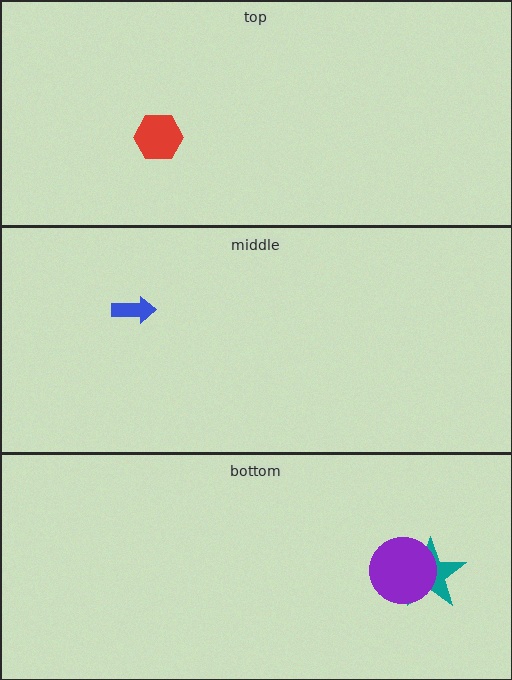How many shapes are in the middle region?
1.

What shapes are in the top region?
The red hexagon.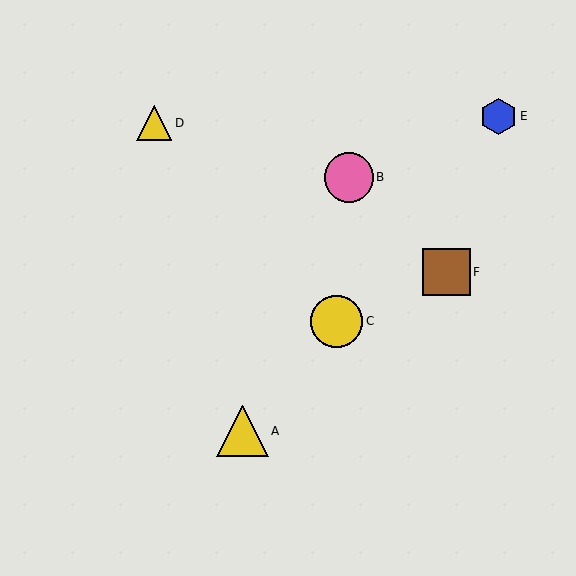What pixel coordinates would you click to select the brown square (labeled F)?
Click at (446, 272) to select the brown square F.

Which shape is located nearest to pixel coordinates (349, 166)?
The pink circle (labeled B) at (349, 177) is nearest to that location.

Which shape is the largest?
The yellow circle (labeled C) is the largest.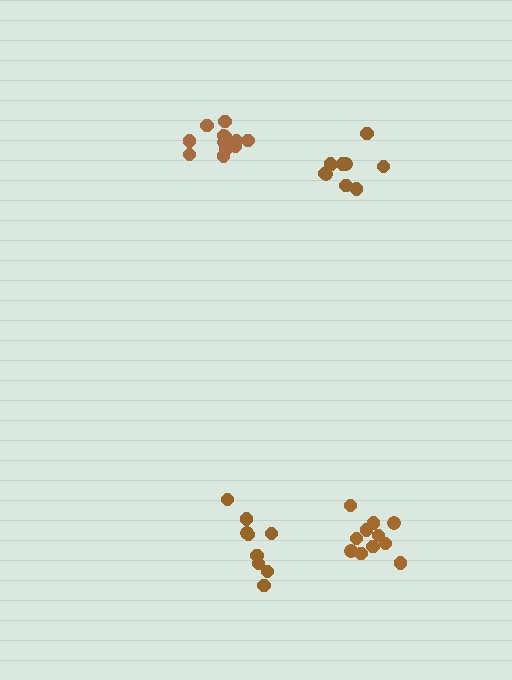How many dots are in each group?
Group 1: 11 dots, Group 2: 9 dots, Group 3: 10 dots, Group 4: 12 dots (42 total).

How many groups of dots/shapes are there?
There are 4 groups.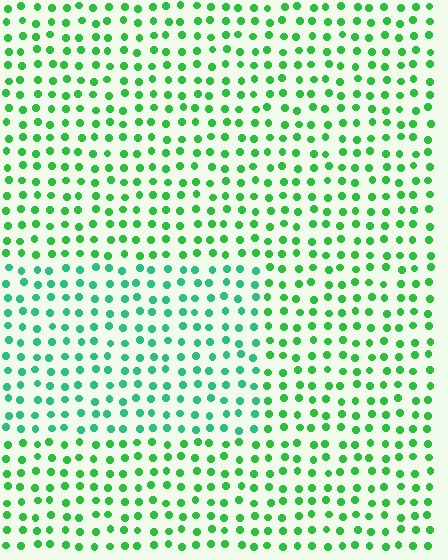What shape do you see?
I see a rectangle.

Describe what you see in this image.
The image is filled with small green elements in a uniform arrangement. A rectangle-shaped region is visible where the elements are tinted to a slightly different hue, forming a subtle color boundary.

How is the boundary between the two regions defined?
The boundary is defined purely by a slight shift in hue (about 29 degrees). Spacing, size, and orientation are identical on both sides.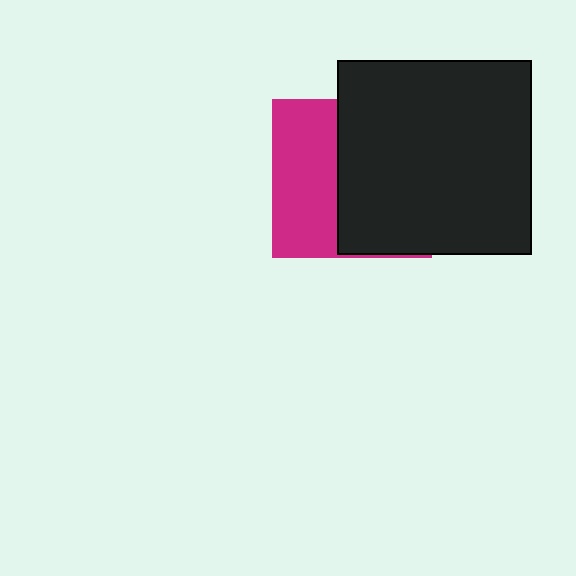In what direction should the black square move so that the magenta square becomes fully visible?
The black square should move right. That is the shortest direction to clear the overlap and leave the magenta square fully visible.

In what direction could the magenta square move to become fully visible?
The magenta square could move left. That would shift it out from behind the black square entirely.